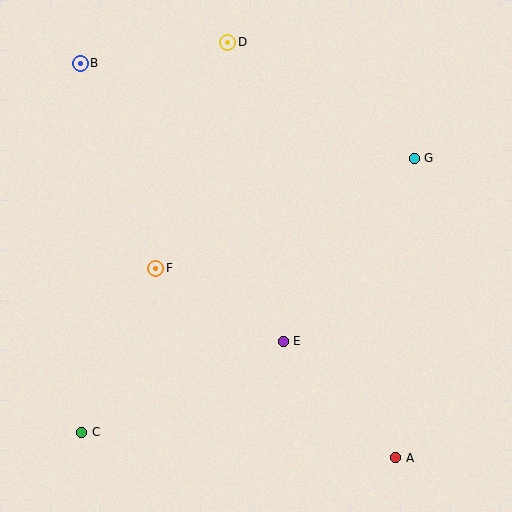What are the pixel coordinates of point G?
Point G is at (414, 158).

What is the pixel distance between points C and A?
The distance between C and A is 315 pixels.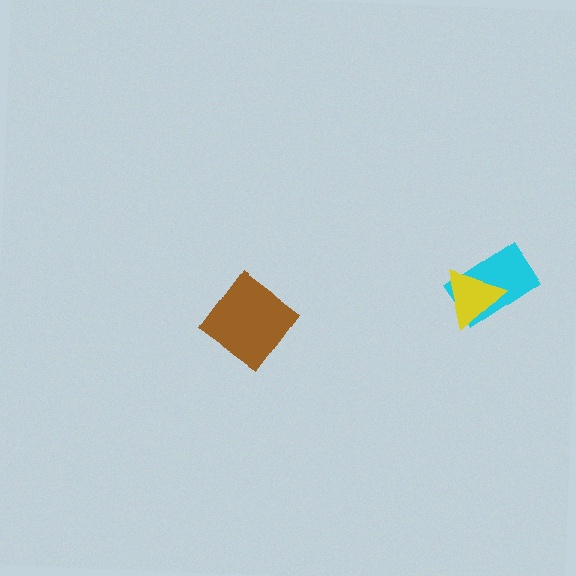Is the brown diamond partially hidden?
No, no other shape covers it.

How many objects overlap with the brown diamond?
0 objects overlap with the brown diamond.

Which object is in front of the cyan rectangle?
The yellow triangle is in front of the cyan rectangle.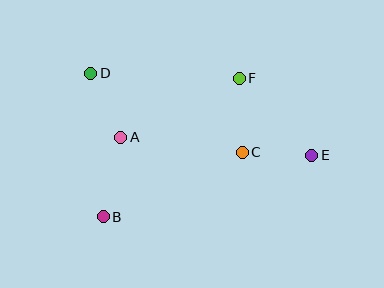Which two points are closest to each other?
Points C and E are closest to each other.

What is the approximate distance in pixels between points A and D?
The distance between A and D is approximately 71 pixels.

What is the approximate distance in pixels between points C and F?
The distance between C and F is approximately 74 pixels.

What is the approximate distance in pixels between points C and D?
The distance between C and D is approximately 171 pixels.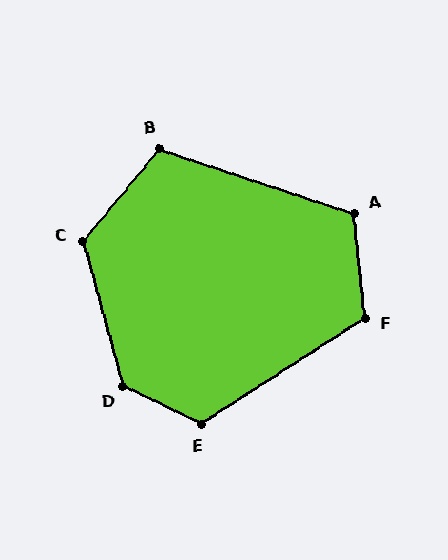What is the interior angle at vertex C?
Approximately 125 degrees (obtuse).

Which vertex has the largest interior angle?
D, at approximately 132 degrees.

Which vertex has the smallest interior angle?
B, at approximately 111 degrees.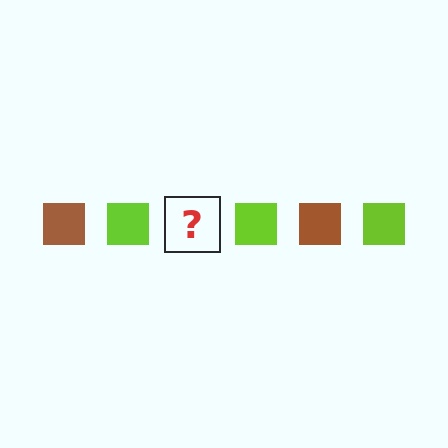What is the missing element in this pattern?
The missing element is a brown square.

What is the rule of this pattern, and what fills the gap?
The rule is that the pattern cycles through brown, lime squares. The gap should be filled with a brown square.